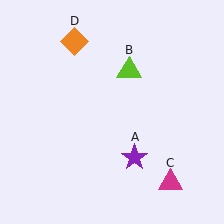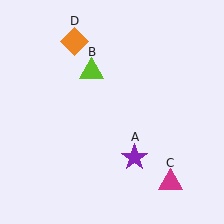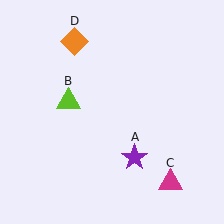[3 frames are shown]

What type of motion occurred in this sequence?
The lime triangle (object B) rotated counterclockwise around the center of the scene.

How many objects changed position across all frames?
1 object changed position: lime triangle (object B).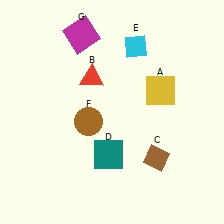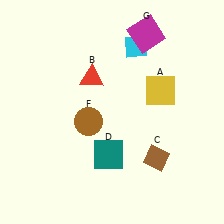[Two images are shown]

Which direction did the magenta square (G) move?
The magenta square (G) moved right.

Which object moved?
The magenta square (G) moved right.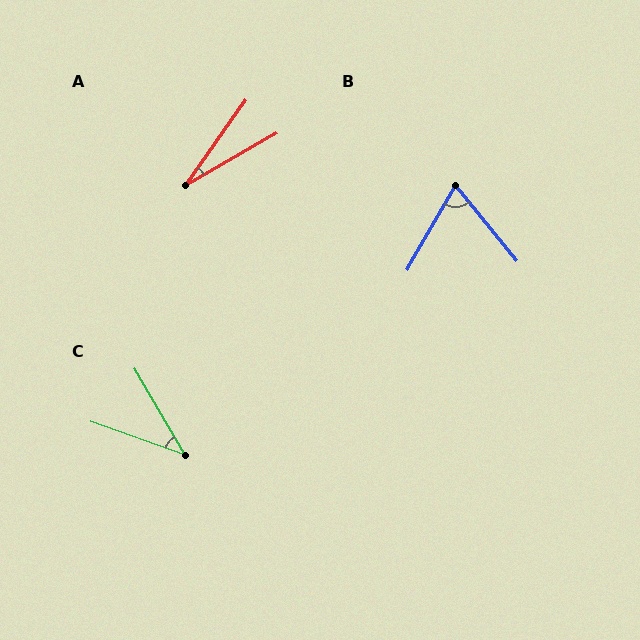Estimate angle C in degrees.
Approximately 40 degrees.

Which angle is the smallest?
A, at approximately 25 degrees.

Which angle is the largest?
B, at approximately 69 degrees.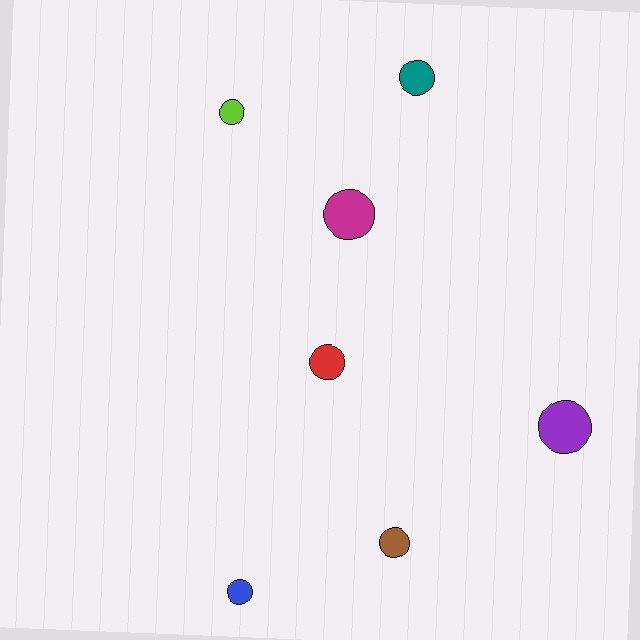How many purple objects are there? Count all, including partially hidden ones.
There is 1 purple object.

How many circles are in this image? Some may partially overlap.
There are 7 circles.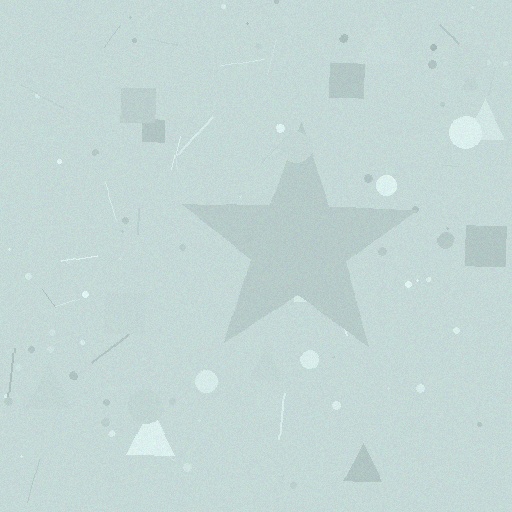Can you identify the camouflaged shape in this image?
The camouflaged shape is a star.